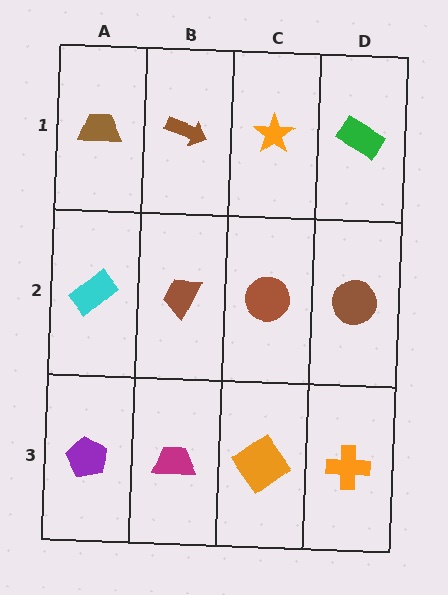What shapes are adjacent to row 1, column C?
A brown circle (row 2, column C), a brown arrow (row 1, column B), a green rectangle (row 1, column D).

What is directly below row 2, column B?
A magenta trapezoid.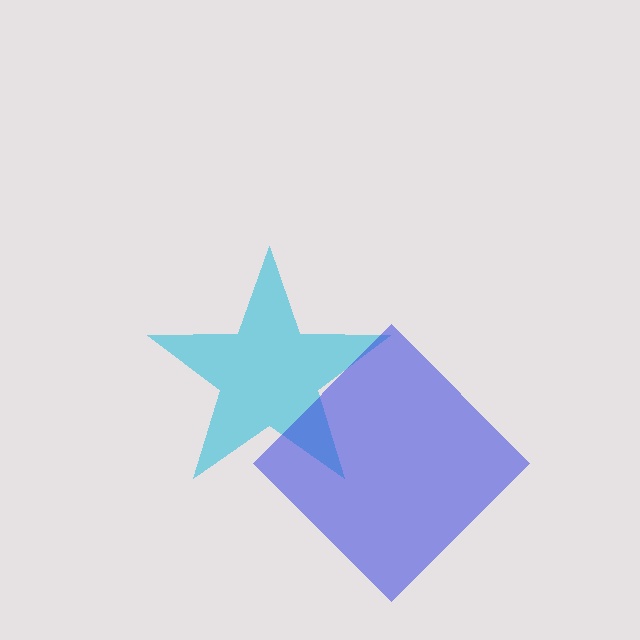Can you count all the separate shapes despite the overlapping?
Yes, there are 2 separate shapes.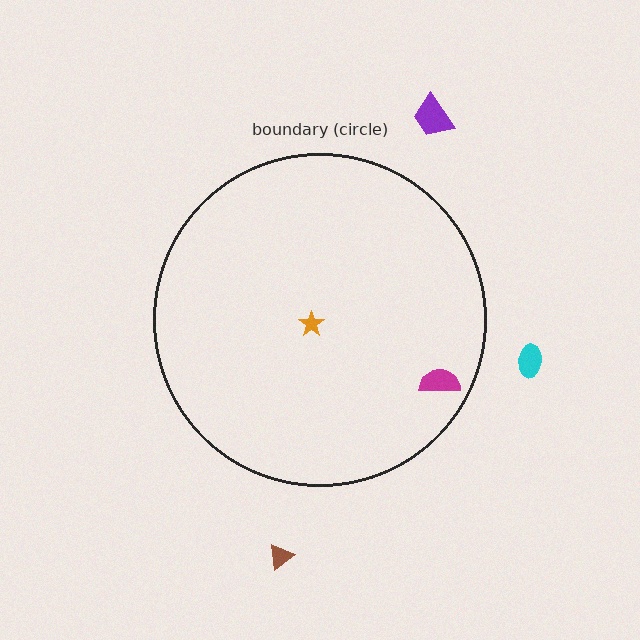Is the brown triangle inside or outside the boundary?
Outside.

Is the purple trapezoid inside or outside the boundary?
Outside.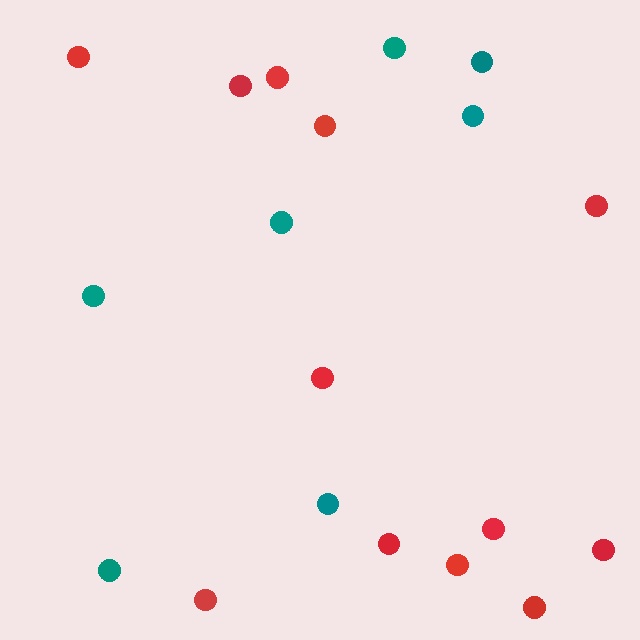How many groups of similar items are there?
There are 2 groups: one group of red circles (12) and one group of teal circles (7).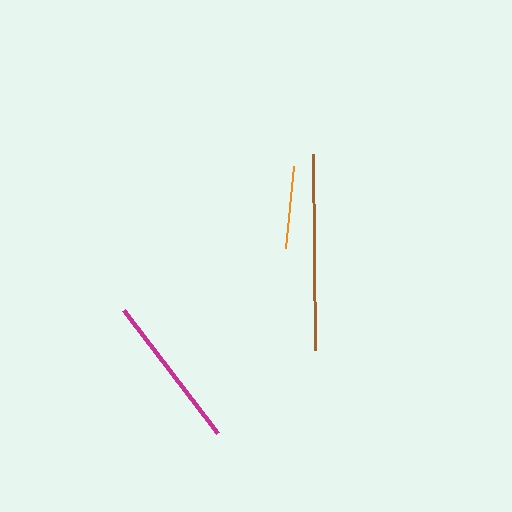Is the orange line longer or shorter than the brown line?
The brown line is longer than the orange line.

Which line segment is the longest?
The brown line is the longest at approximately 195 pixels.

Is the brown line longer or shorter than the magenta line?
The brown line is longer than the magenta line.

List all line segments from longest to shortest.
From longest to shortest: brown, magenta, orange.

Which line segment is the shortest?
The orange line is the shortest at approximately 83 pixels.